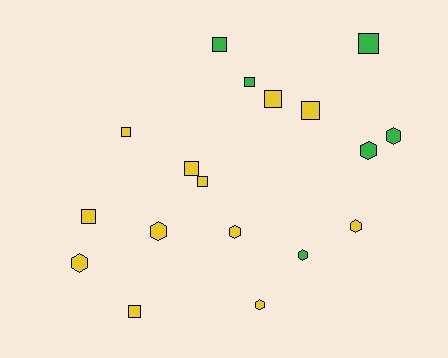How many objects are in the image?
There are 18 objects.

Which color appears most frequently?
Yellow, with 12 objects.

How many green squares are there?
There are 3 green squares.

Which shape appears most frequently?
Square, with 10 objects.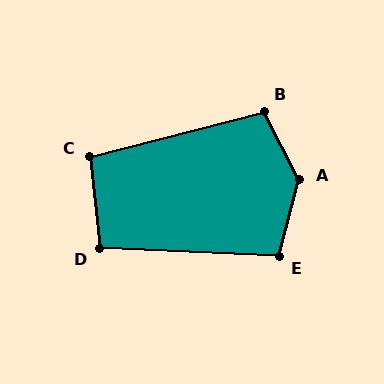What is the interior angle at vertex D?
Approximately 98 degrees (obtuse).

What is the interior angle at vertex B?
Approximately 103 degrees (obtuse).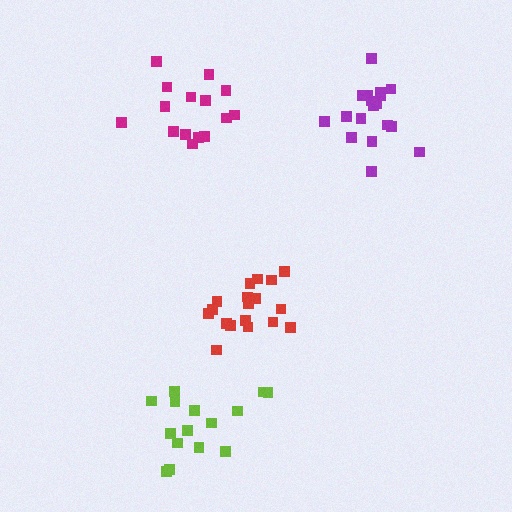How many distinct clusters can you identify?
There are 4 distinct clusters.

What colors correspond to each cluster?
The clusters are colored: red, lime, purple, magenta.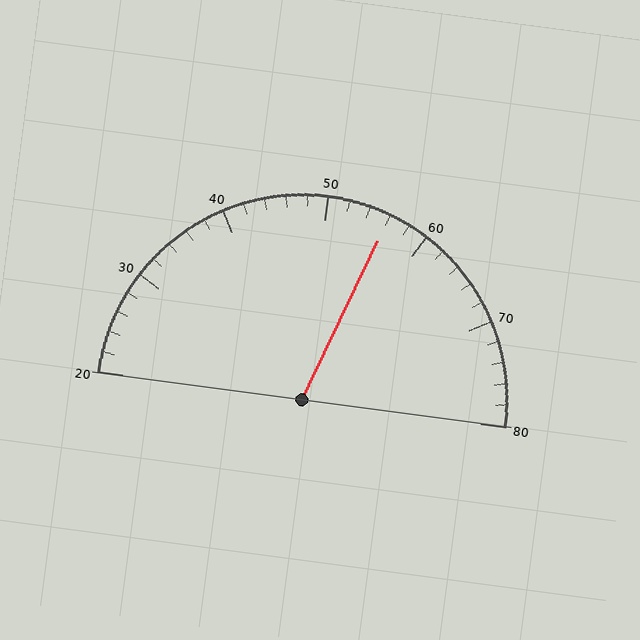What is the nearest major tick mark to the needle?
The nearest major tick mark is 60.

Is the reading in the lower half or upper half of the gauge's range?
The reading is in the upper half of the range (20 to 80).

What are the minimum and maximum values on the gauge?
The gauge ranges from 20 to 80.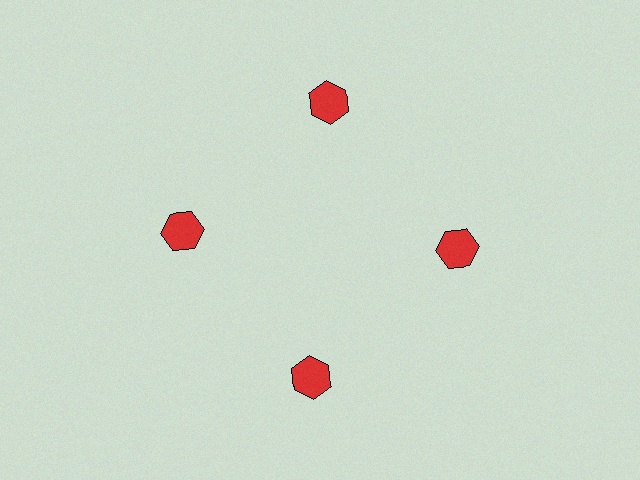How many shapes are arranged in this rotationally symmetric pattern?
There are 4 shapes, arranged in 4 groups of 1.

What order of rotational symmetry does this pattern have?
This pattern has 4-fold rotational symmetry.